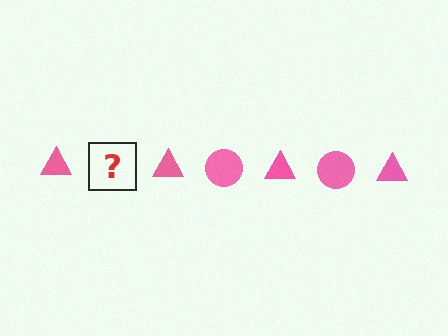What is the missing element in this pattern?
The missing element is a pink circle.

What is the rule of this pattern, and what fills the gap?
The rule is that the pattern cycles through triangle, circle shapes in pink. The gap should be filled with a pink circle.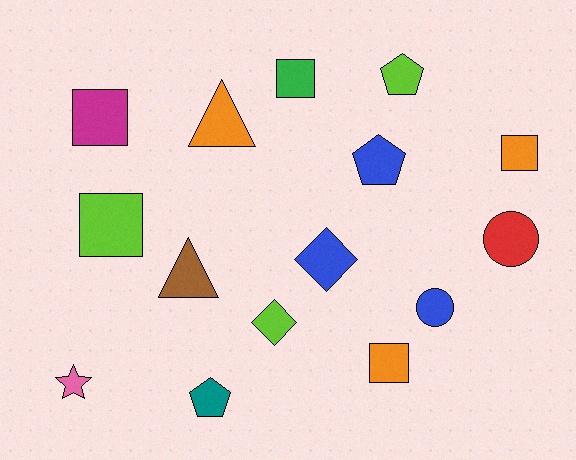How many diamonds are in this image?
There are 2 diamonds.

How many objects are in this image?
There are 15 objects.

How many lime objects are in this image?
There are 3 lime objects.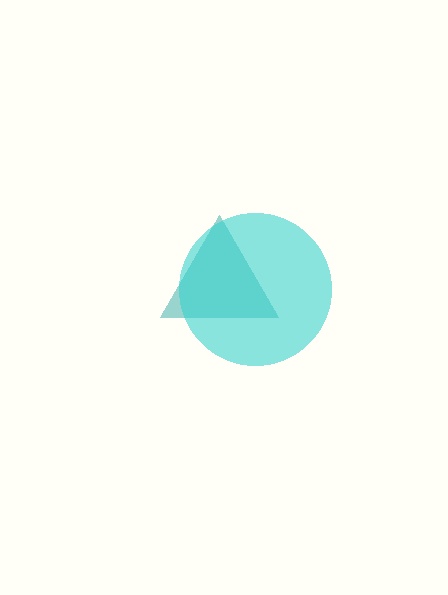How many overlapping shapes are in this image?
There are 2 overlapping shapes in the image.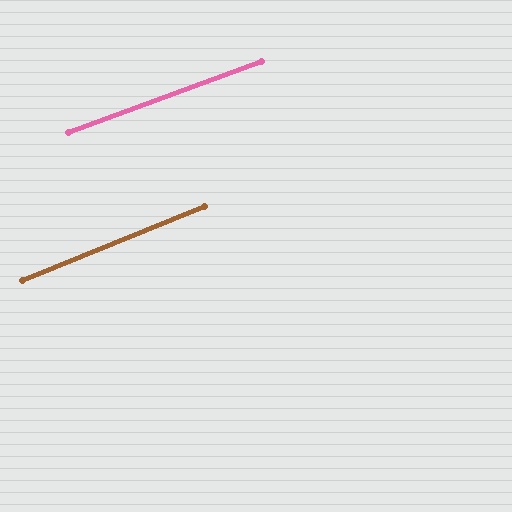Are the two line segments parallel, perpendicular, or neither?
Parallel — their directions differ by only 2.0°.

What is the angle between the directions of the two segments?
Approximately 2 degrees.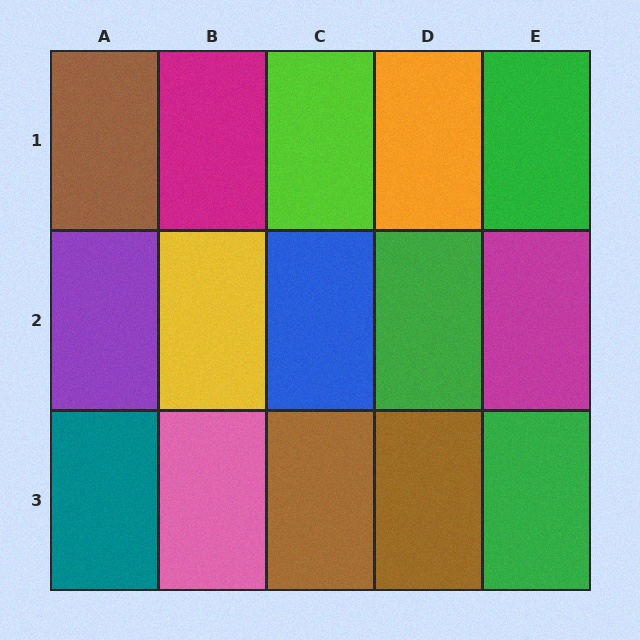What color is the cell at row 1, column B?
Magenta.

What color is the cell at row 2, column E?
Magenta.